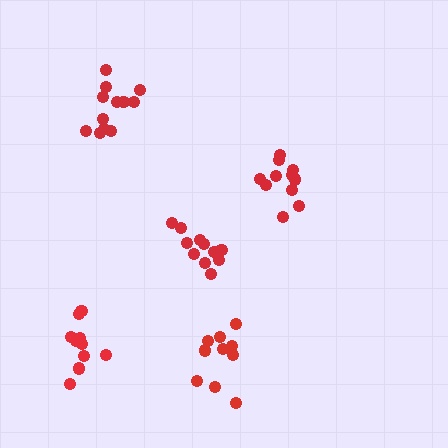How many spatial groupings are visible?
There are 5 spatial groupings.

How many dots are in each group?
Group 1: 12 dots, Group 2: 11 dots, Group 3: 10 dots, Group 4: 11 dots, Group 5: 11 dots (55 total).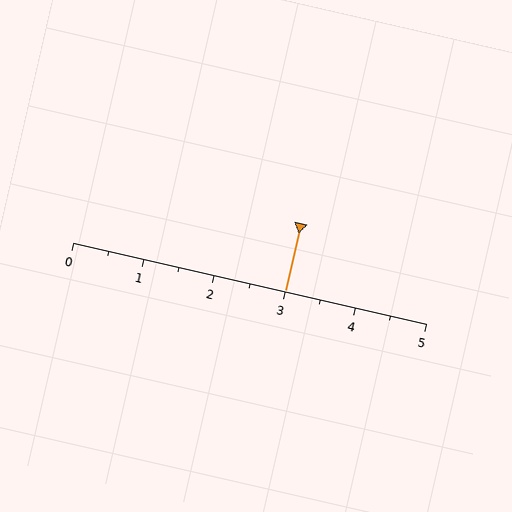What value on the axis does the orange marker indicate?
The marker indicates approximately 3.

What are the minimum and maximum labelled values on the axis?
The axis runs from 0 to 5.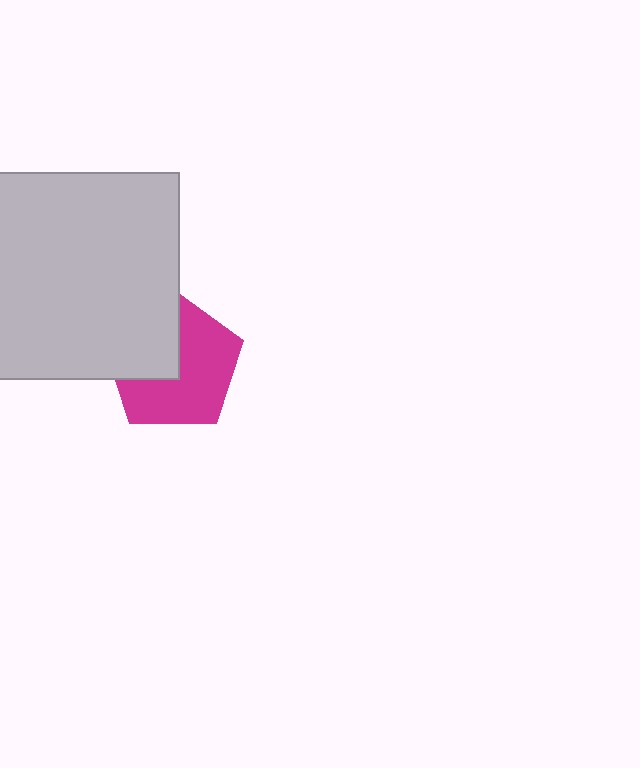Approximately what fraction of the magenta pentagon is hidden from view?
Roughly 37% of the magenta pentagon is hidden behind the light gray square.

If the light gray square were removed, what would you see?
You would see the complete magenta pentagon.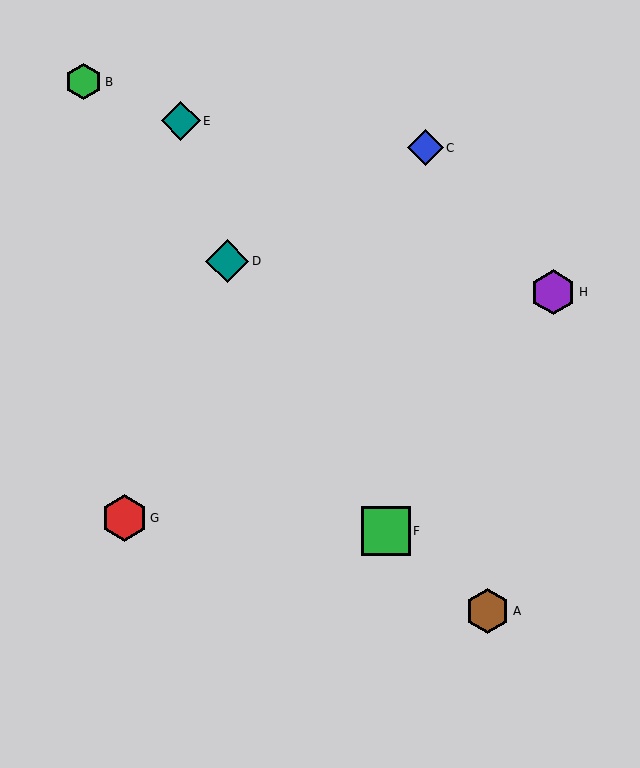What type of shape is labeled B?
Shape B is a green hexagon.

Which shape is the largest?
The green square (labeled F) is the largest.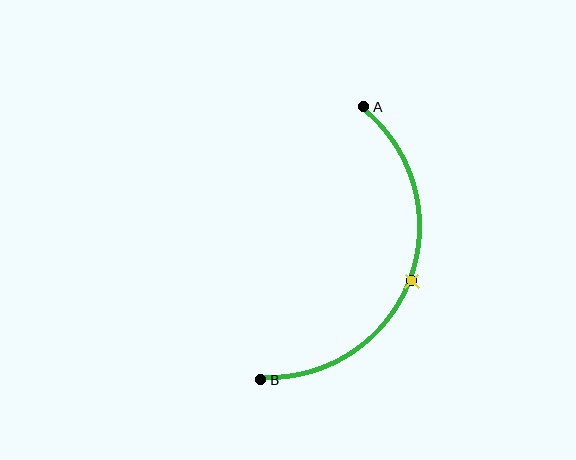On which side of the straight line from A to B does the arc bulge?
The arc bulges to the right of the straight line connecting A and B.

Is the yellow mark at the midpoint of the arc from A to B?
Yes. The yellow mark lies on the arc at equal arc-length from both A and B — it is the arc midpoint.